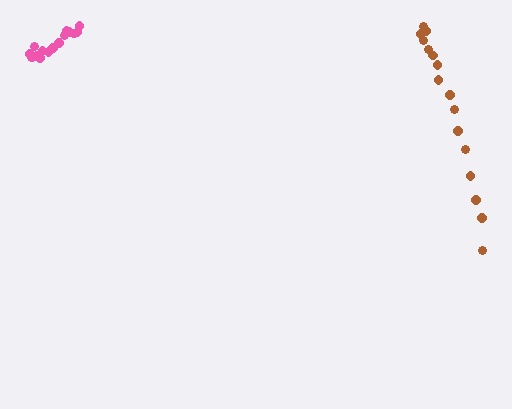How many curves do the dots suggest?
There are 2 distinct paths.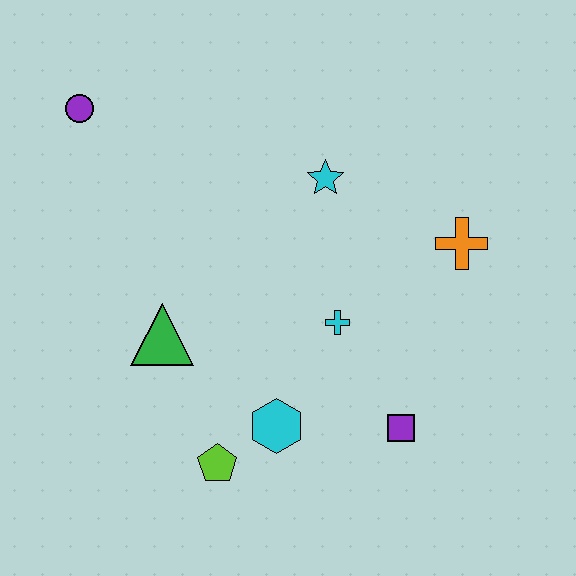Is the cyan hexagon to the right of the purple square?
No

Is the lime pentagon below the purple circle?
Yes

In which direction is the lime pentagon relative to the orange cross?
The lime pentagon is to the left of the orange cross.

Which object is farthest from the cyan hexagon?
The purple circle is farthest from the cyan hexagon.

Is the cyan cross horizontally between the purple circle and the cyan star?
No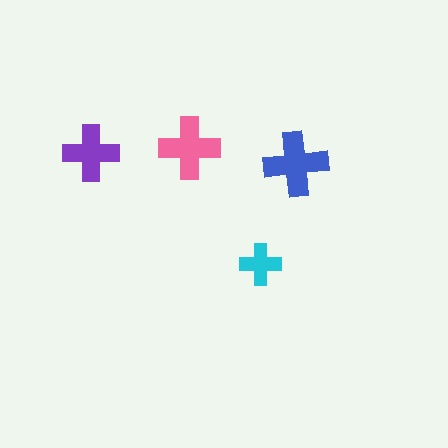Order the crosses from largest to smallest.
the blue one, the pink one, the purple one, the cyan one.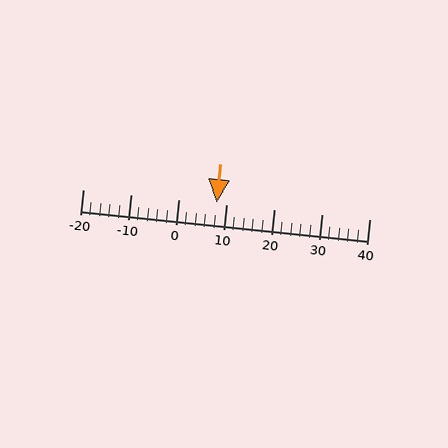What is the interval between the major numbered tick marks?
The major tick marks are spaced 10 units apart.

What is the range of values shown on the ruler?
The ruler shows values from -20 to 40.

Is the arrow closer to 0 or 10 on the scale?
The arrow is closer to 10.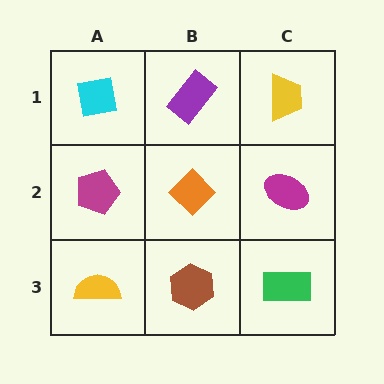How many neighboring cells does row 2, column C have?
3.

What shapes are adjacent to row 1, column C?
A magenta ellipse (row 2, column C), a purple rectangle (row 1, column B).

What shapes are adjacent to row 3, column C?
A magenta ellipse (row 2, column C), a brown hexagon (row 3, column B).